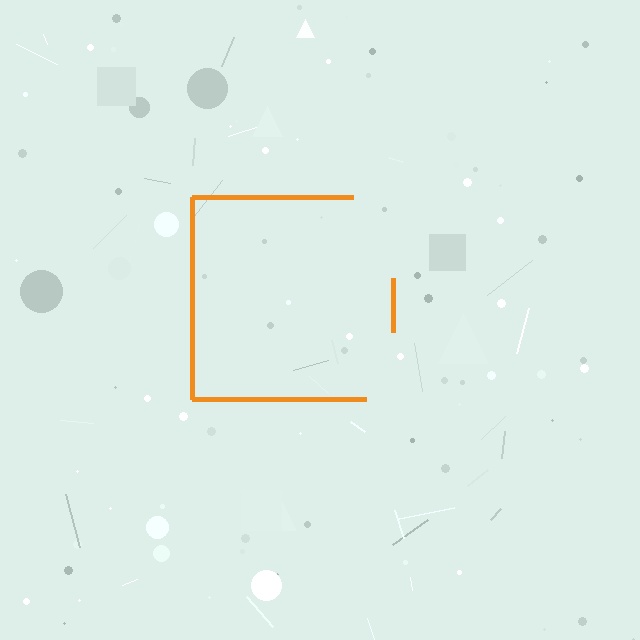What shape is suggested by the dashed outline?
The dashed outline suggests a square.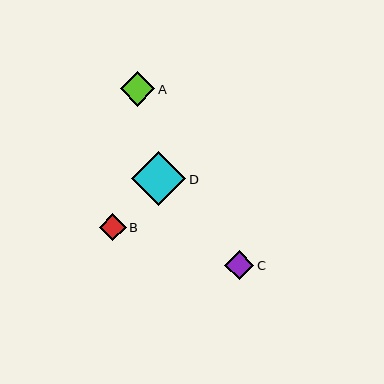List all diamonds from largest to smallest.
From largest to smallest: D, A, C, B.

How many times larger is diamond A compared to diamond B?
Diamond A is approximately 1.3 times the size of diamond B.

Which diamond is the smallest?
Diamond B is the smallest with a size of approximately 27 pixels.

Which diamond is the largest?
Diamond D is the largest with a size of approximately 54 pixels.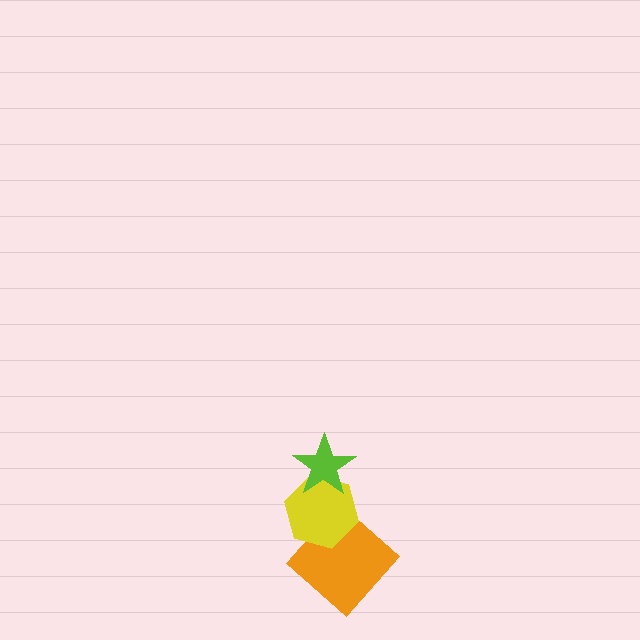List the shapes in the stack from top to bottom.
From top to bottom: the lime star, the yellow hexagon, the orange diamond.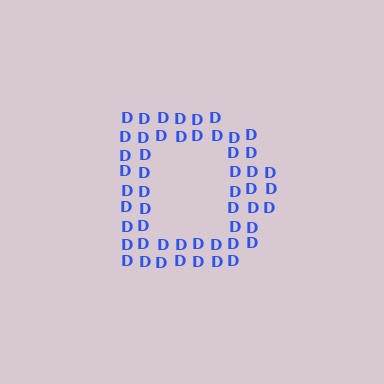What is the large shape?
The large shape is the letter D.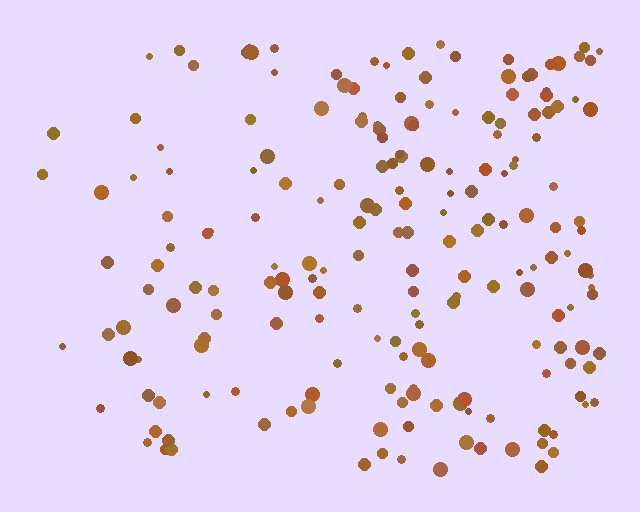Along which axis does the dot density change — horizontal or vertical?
Horizontal.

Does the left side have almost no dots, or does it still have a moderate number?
Still a moderate number, just noticeably fewer than the right.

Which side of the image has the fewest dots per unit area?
The left.